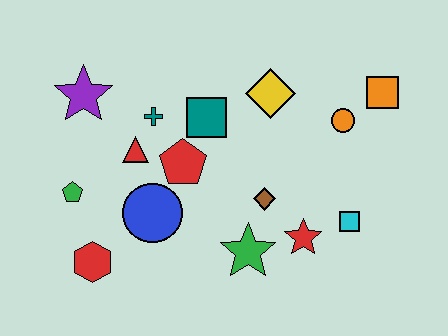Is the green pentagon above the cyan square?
Yes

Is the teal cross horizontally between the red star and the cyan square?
No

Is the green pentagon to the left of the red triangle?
Yes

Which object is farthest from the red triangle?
The orange square is farthest from the red triangle.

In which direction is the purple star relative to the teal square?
The purple star is to the left of the teal square.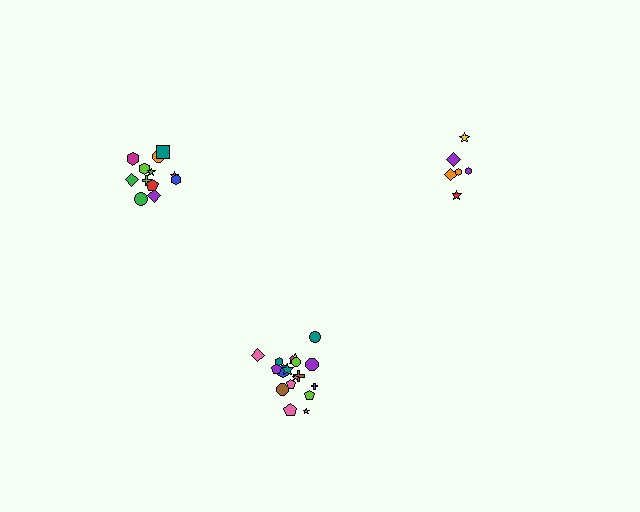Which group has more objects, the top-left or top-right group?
The top-left group.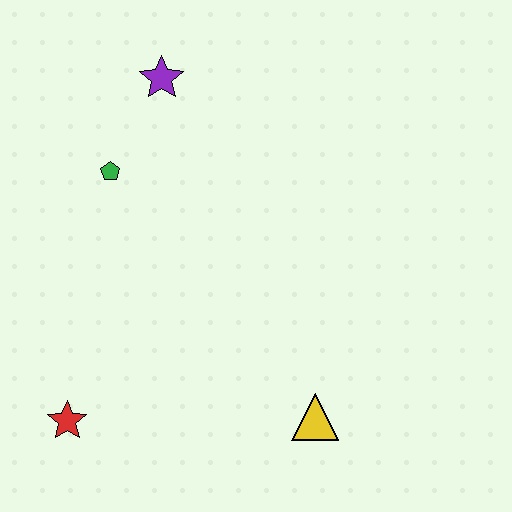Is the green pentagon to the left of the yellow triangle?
Yes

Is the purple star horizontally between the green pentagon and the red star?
No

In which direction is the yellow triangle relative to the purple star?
The yellow triangle is below the purple star.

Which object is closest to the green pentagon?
The purple star is closest to the green pentagon.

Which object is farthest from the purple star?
The yellow triangle is farthest from the purple star.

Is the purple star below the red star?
No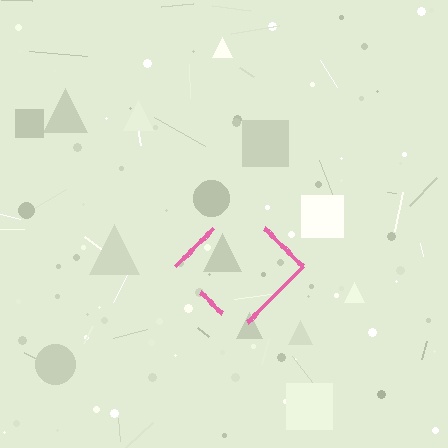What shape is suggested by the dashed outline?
The dashed outline suggests a diamond.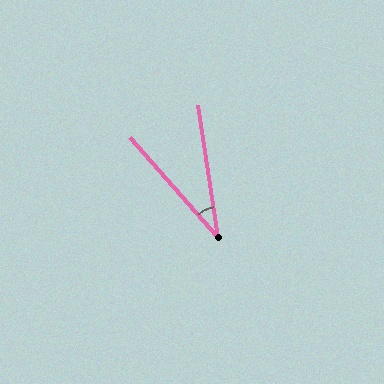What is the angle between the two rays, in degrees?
Approximately 32 degrees.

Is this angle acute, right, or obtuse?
It is acute.